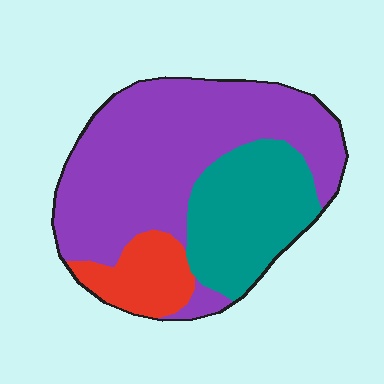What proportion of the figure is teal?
Teal covers 28% of the figure.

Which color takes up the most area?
Purple, at roughly 60%.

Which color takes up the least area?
Red, at roughly 15%.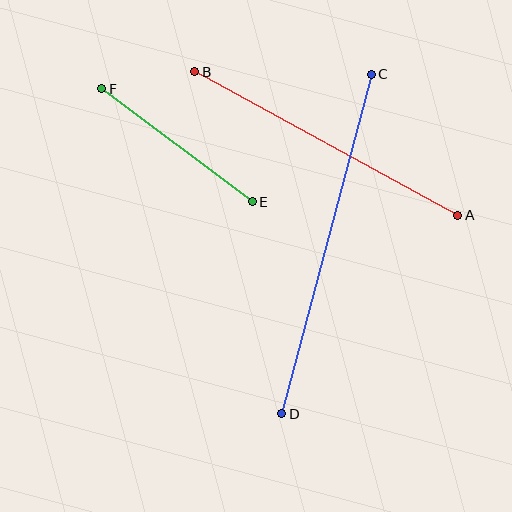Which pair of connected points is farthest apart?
Points C and D are farthest apart.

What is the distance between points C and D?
The distance is approximately 351 pixels.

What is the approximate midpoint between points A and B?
The midpoint is at approximately (326, 143) pixels.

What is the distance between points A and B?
The distance is approximately 299 pixels.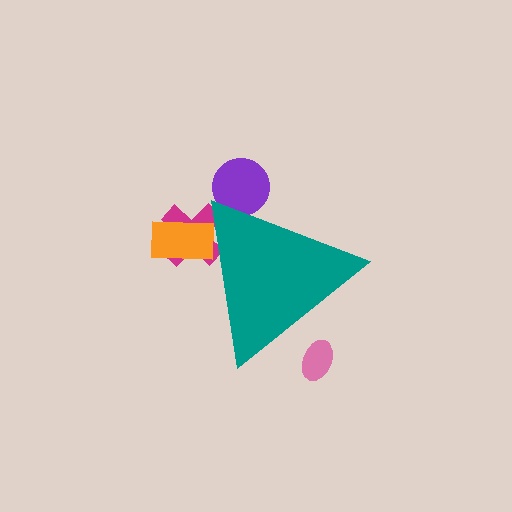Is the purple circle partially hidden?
Yes, the purple circle is partially hidden behind the teal triangle.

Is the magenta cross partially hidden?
Yes, the magenta cross is partially hidden behind the teal triangle.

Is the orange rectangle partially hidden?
Yes, the orange rectangle is partially hidden behind the teal triangle.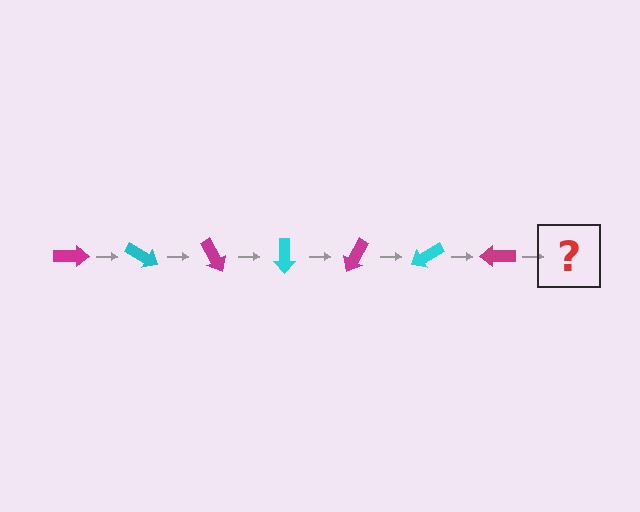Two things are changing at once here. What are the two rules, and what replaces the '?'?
The two rules are that it rotates 30 degrees each step and the color cycles through magenta and cyan. The '?' should be a cyan arrow, rotated 210 degrees from the start.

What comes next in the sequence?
The next element should be a cyan arrow, rotated 210 degrees from the start.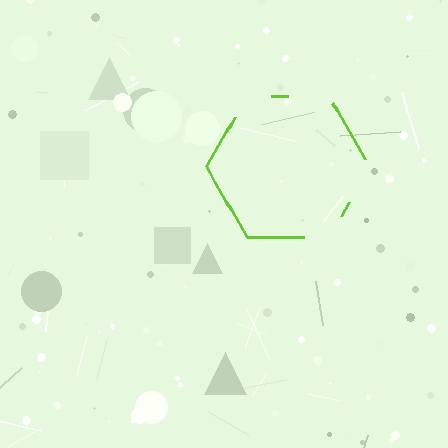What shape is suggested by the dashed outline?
The dashed outline suggests a hexagon.